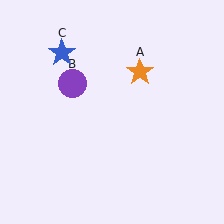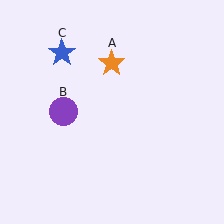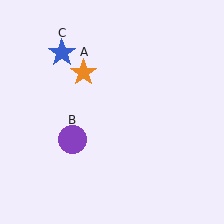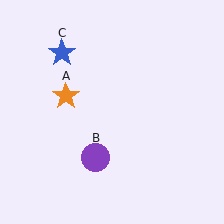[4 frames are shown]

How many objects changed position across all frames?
2 objects changed position: orange star (object A), purple circle (object B).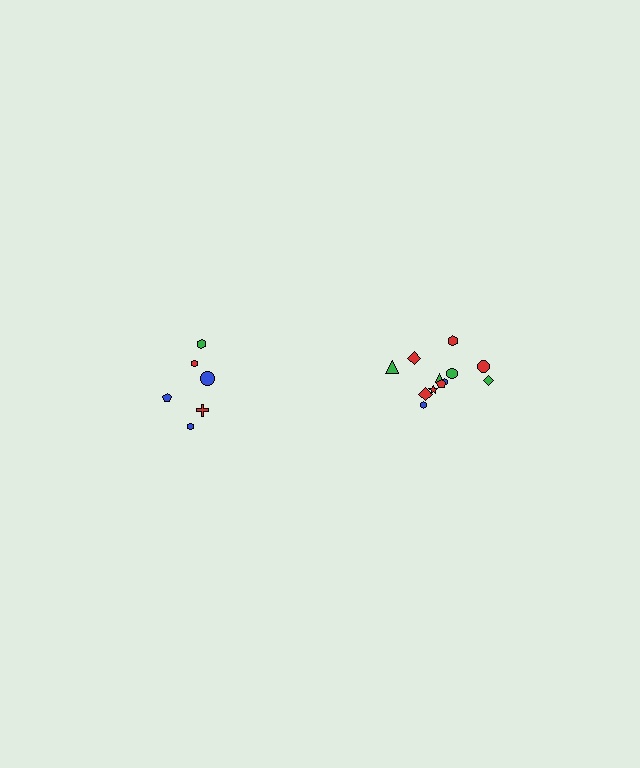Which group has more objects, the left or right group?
The right group.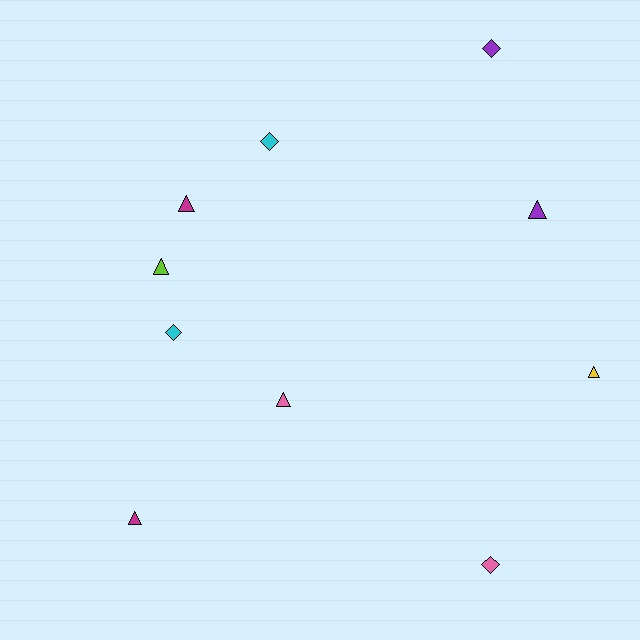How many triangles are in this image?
There are 6 triangles.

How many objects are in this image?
There are 10 objects.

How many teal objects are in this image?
There are no teal objects.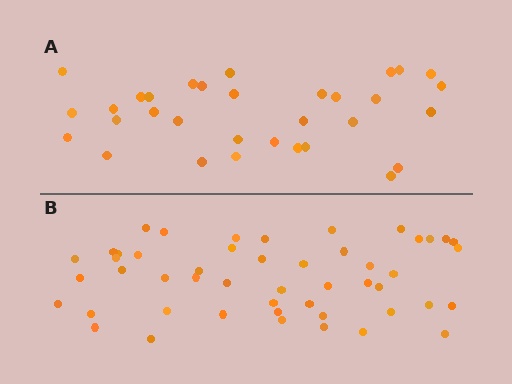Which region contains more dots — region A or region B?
Region B (the bottom region) has more dots.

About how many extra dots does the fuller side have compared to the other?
Region B has approximately 15 more dots than region A.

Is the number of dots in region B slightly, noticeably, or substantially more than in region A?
Region B has substantially more. The ratio is roughly 1.5 to 1.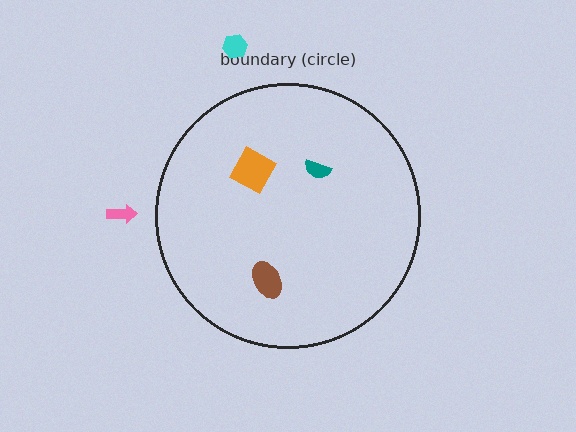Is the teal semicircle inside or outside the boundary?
Inside.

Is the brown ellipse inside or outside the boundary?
Inside.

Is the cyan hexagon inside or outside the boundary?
Outside.